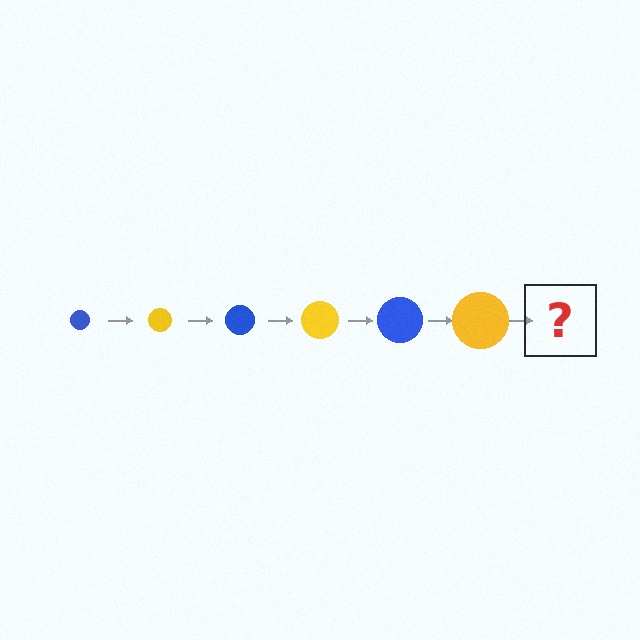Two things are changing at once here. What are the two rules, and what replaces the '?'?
The two rules are that the circle grows larger each step and the color cycles through blue and yellow. The '?' should be a blue circle, larger than the previous one.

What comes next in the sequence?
The next element should be a blue circle, larger than the previous one.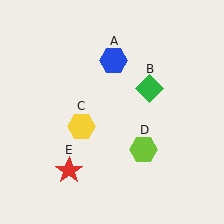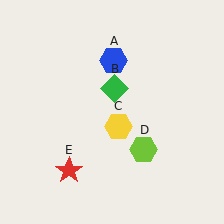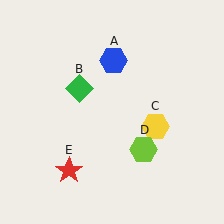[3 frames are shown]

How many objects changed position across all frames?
2 objects changed position: green diamond (object B), yellow hexagon (object C).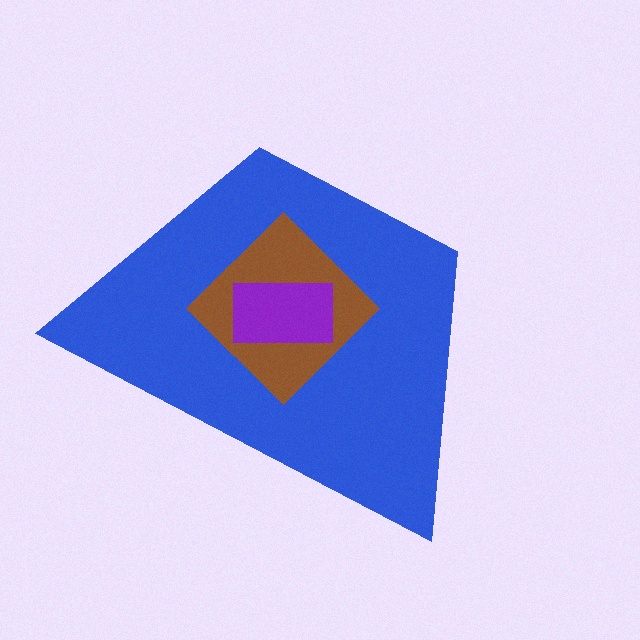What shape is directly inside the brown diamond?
The purple rectangle.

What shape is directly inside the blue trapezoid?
The brown diamond.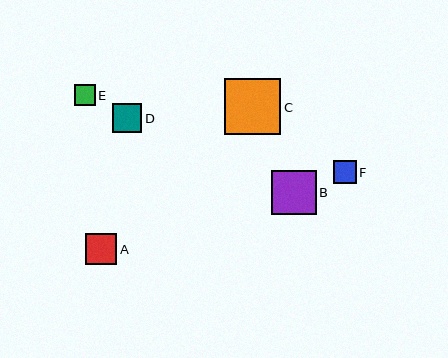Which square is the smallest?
Square E is the smallest with a size of approximately 20 pixels.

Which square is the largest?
Square C is the largest with a size of approximately 56 pixels.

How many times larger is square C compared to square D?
Square C is approximately 1.9 times the size of square D.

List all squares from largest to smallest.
From largest to smallest: C, B, A, D, F, E.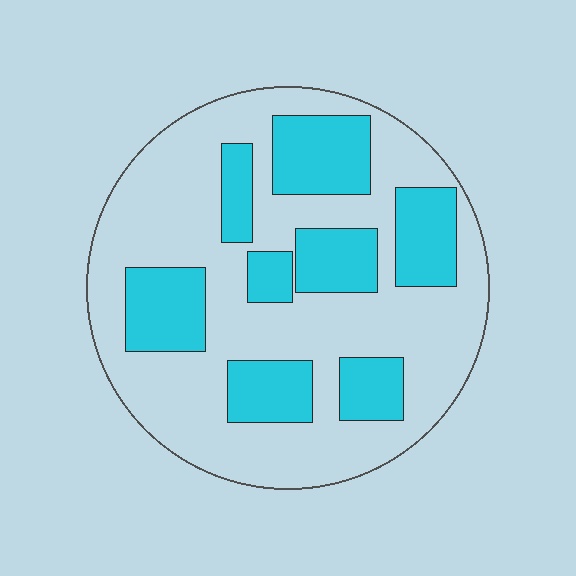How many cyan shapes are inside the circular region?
8.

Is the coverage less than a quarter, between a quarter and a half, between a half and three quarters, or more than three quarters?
Between a quarter and a half.